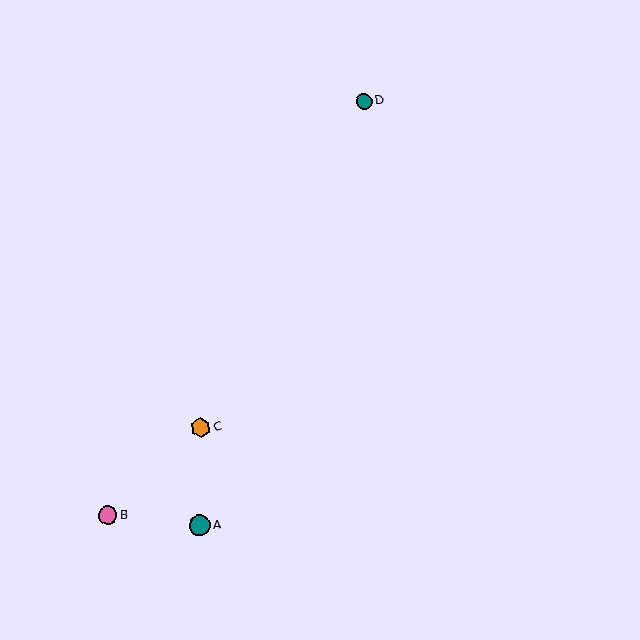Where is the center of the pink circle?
The center of the pink circle is at (108, 515).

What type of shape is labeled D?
Shape D is a teal circle.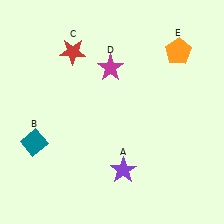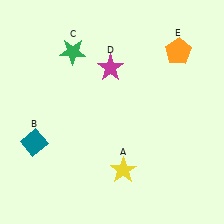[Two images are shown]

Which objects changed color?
A changed from purple to yellow. C changed from red to green.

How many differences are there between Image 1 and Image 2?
There are 2 differences between the two images.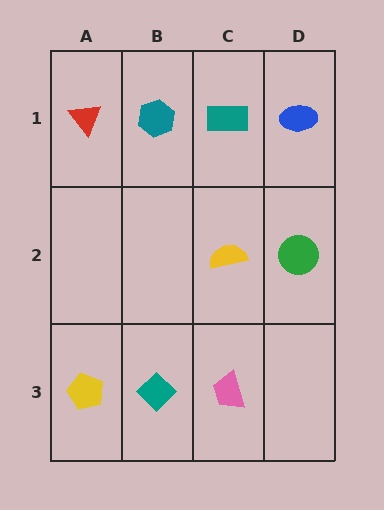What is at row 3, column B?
A teal diamond.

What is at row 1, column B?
A teal hexagon.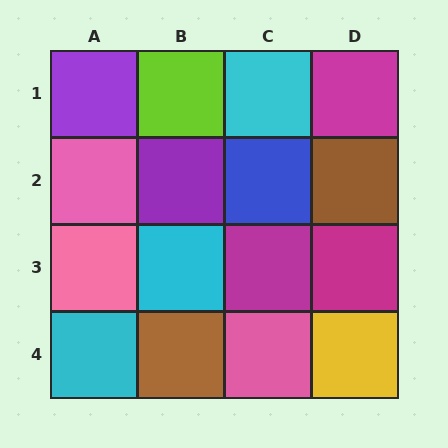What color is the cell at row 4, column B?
Brown.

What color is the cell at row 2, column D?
Brown.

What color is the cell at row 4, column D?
Yellow.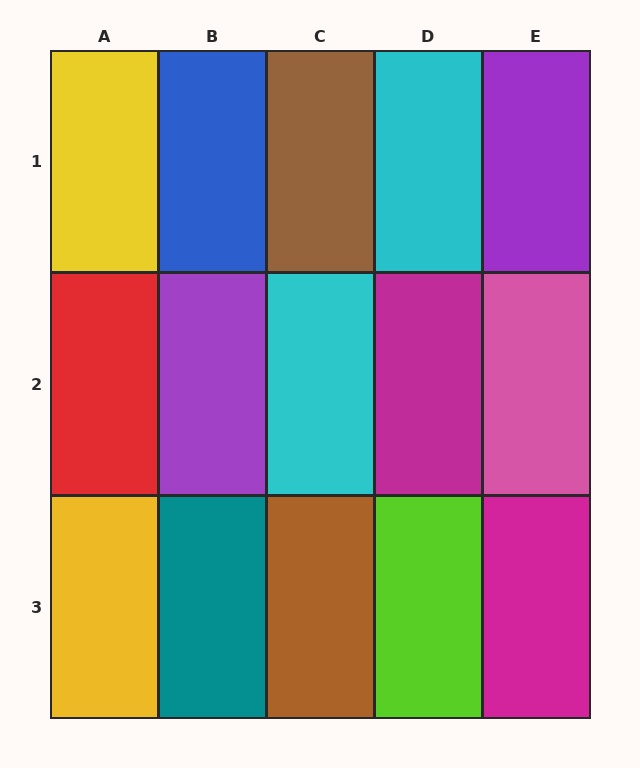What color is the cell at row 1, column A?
Yellow.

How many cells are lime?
1 cell is lime.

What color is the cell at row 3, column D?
Lime.